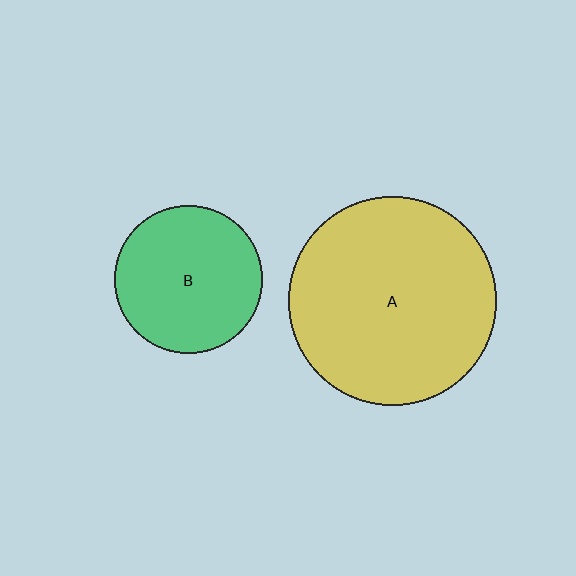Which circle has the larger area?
Circle A (yellow).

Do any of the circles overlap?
No, none of the circles overlap.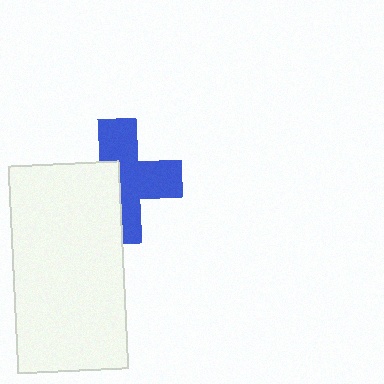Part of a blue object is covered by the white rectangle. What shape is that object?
It is a cross.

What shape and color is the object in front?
The object in front is a white rectangle.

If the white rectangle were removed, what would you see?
You would see the complete blue cross.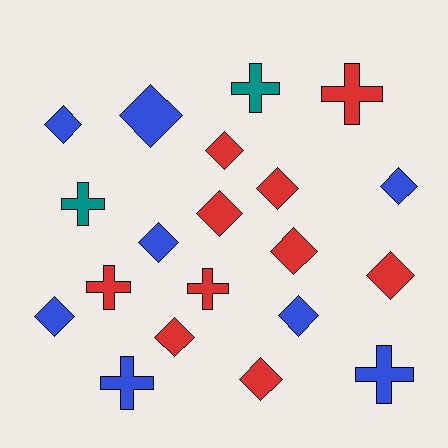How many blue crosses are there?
There are 2 blue crosses.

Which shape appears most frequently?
Diamond, with 13 objects.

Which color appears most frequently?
Red, with 10 objects.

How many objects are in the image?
There are 20 objects.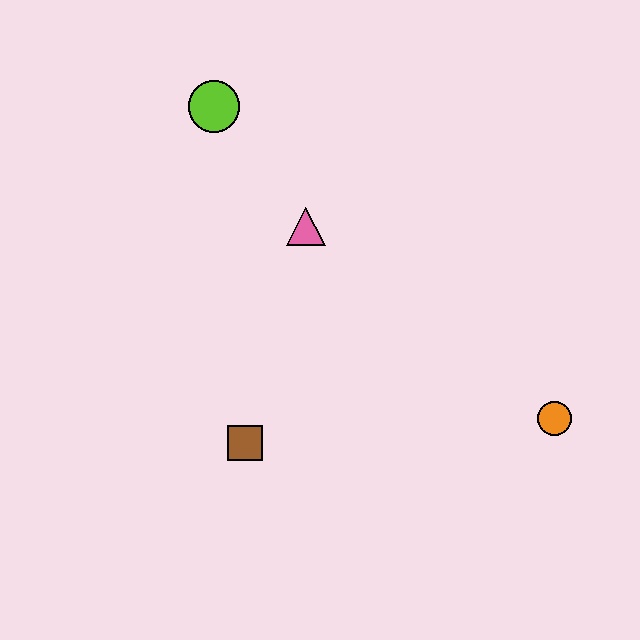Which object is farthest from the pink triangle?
The orange circle is farthest from the pink triangle.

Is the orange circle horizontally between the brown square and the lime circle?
No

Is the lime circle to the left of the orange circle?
Yes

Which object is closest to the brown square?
The pink triangle is closest to the brown square.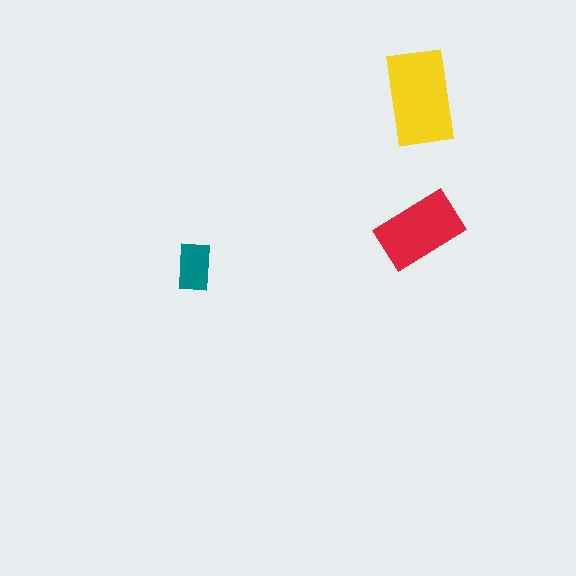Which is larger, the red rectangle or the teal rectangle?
The red one.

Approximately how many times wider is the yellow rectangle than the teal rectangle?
About 2 times wider.